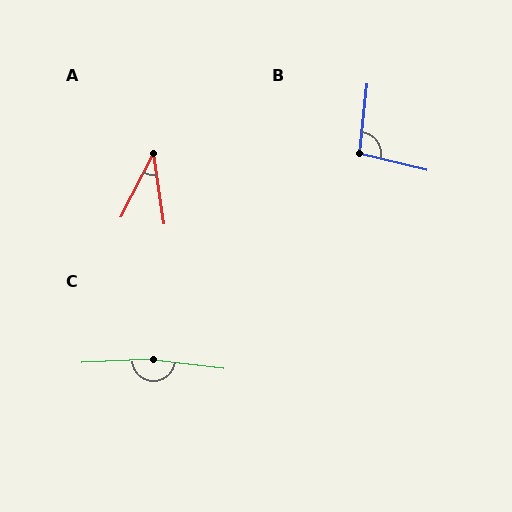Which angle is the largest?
C, at approximately 170 degrees.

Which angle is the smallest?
A, at approximately 35 degrees.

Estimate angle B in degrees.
Approximately 97 degrees.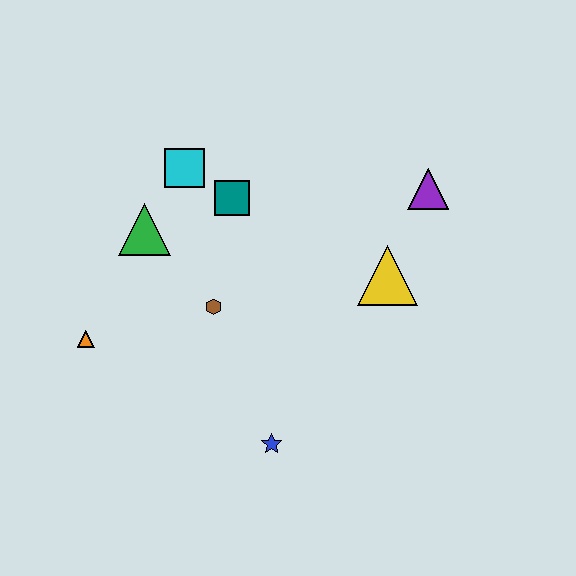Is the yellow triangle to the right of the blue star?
Yes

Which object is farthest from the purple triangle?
The orange triangle is farthest from the purple triangle.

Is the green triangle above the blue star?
Yes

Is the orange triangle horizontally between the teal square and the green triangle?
No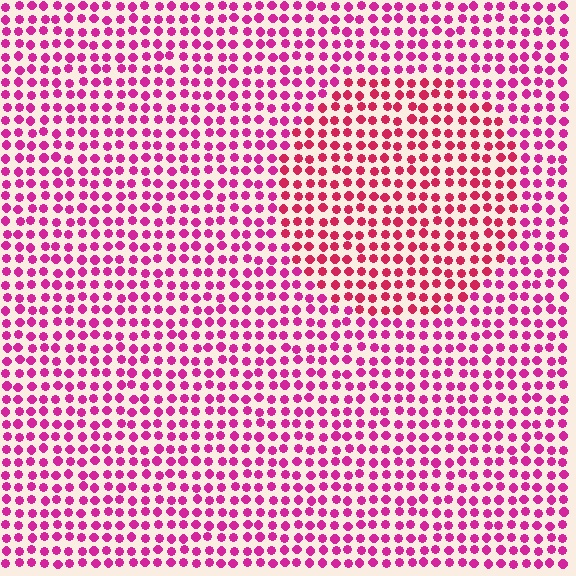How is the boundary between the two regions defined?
The boundary is defined purely by a slight shift in hue (about 24 degrees). Spacing, size, and orientation are identical on both sides.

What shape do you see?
I see a circle.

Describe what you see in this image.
The image is filled with small magenta elements in a uniform arrangement. A circle-shaped region is visible where the elements are tinted to a slightly different hue, forming a subtle color boundary.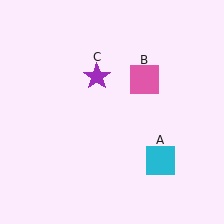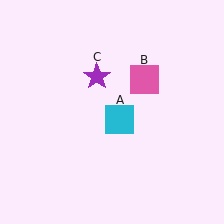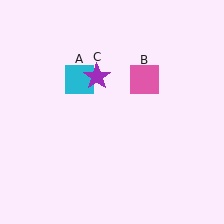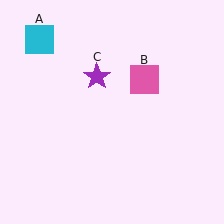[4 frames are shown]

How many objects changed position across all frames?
1 object changed position: cyan square (object A).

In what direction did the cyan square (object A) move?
The cyan square (object A) moved up and to the left.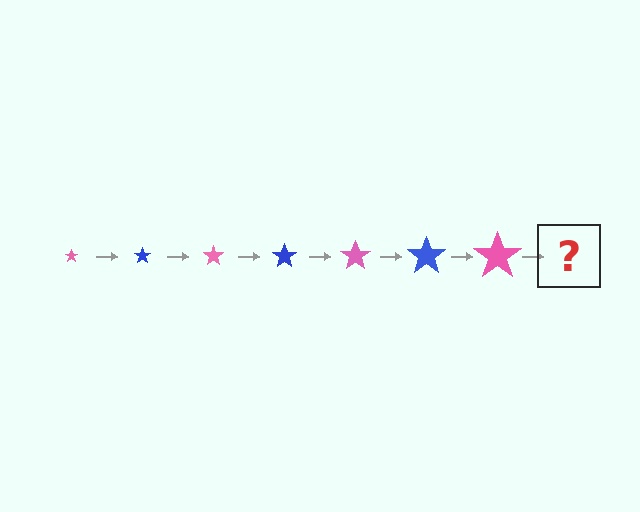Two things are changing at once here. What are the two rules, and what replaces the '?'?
The two rules are that the star grows larger each step and the color cycles through pink and blue. The '?' should be a blue star, larger than the previous one.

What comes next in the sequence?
The next element should be a blue star, larger than the previous one.